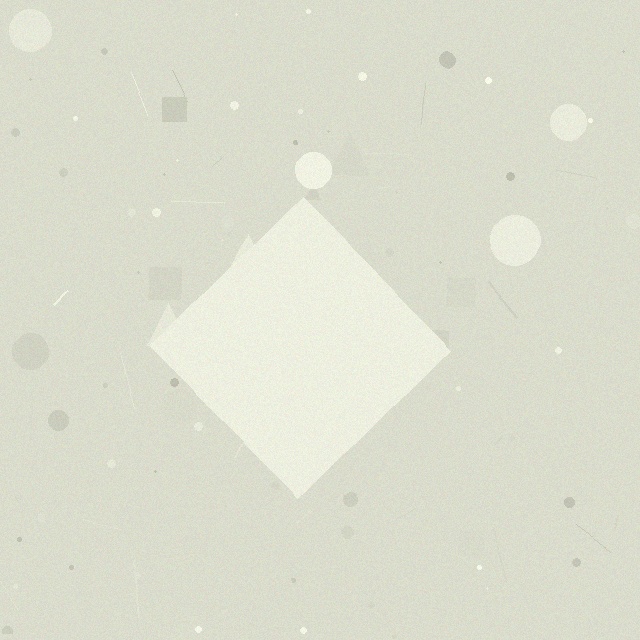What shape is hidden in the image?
A diamond is hidden in the image.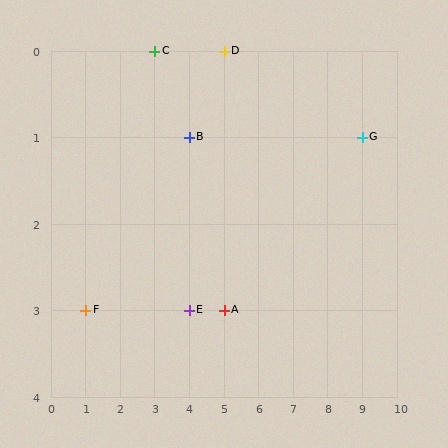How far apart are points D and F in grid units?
Points D and F are 4 columns and 3 rows apart (about 5.0 grid units diagonally).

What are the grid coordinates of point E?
Point E is at grid coordinates (4, 3).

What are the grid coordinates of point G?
Point G is at grid coordinates (9, 1).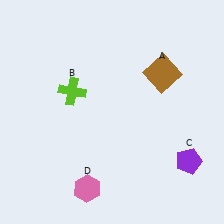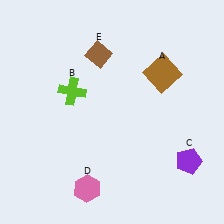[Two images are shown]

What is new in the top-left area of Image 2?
A brown diamond (E) was added in the top-left area of Image 2.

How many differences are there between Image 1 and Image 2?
There is 1 difference between the two images.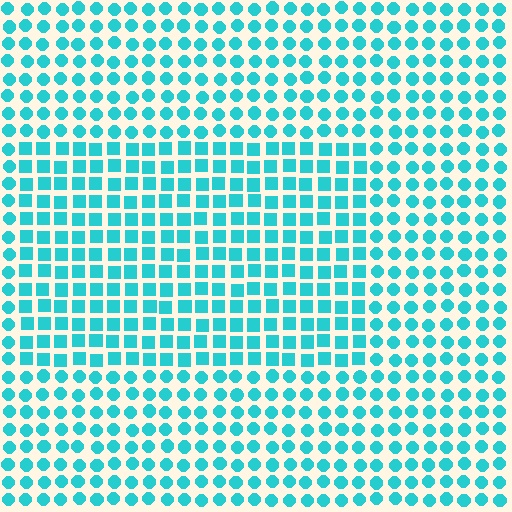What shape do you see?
I see a rectangle.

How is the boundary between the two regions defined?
The boundary is defined by a change in element shape: squares inside vs. circles outside. All elements share the same color and spacing.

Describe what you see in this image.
The image is filled with small cyan elements arranged in a uniform grid. A rectangle-shaped region contains squares, while the surrounding area contains circles. The boundary is defined purely by the change in element shape.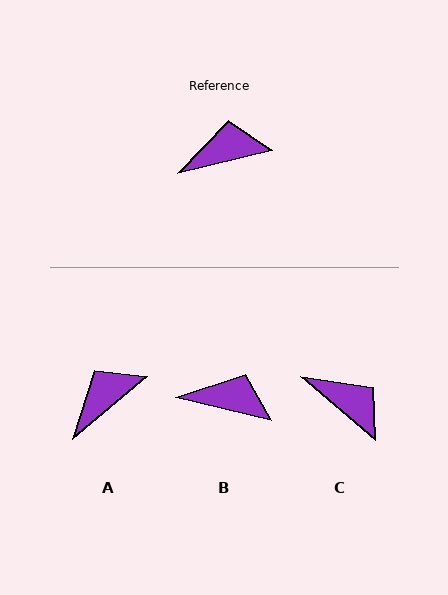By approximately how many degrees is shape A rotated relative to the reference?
Approximately 26 degrees counter-clockwise.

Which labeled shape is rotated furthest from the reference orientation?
C, about 54 degrees away.